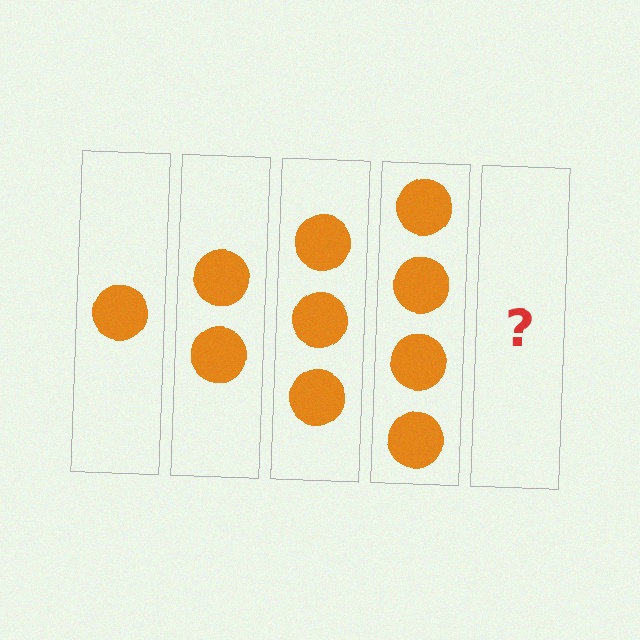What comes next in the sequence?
The next element should be 5 circles.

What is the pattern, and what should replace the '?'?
The pattern is that each step adds one more circle. The '?' should be 5 circles.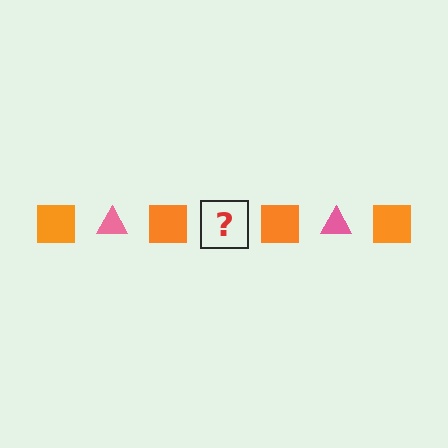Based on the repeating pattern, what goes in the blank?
The blank should be a pink triangle.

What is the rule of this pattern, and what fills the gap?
The rule is that the pattern alternates between orange square and pink triangle. The gap should be filled with a pink triangle.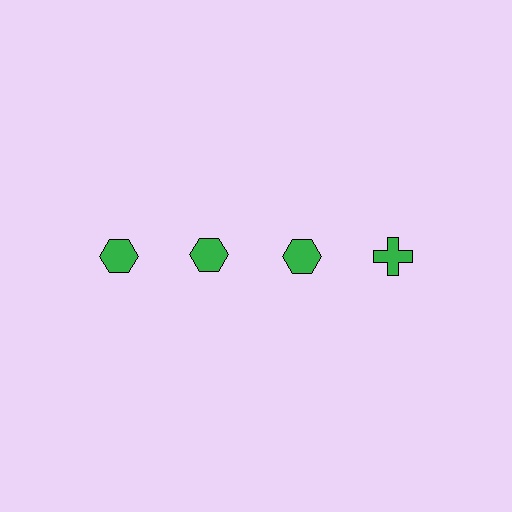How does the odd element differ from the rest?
It has a different shape: cross instead of hexagon.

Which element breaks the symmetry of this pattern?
The green cross in the top row, second from right column breaks the symmetry. All other shapes are green hexagons.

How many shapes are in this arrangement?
There are 4 shapes arranged in a grid pattern.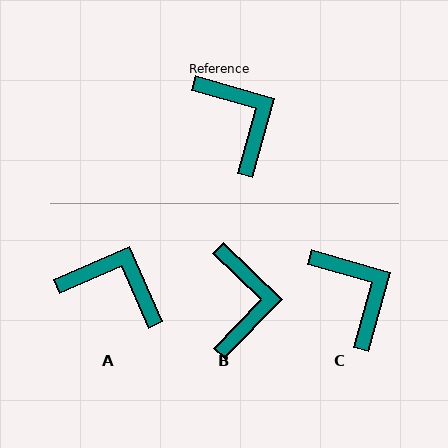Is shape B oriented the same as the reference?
No, it is off by about 28 degrees.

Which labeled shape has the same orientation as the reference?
C.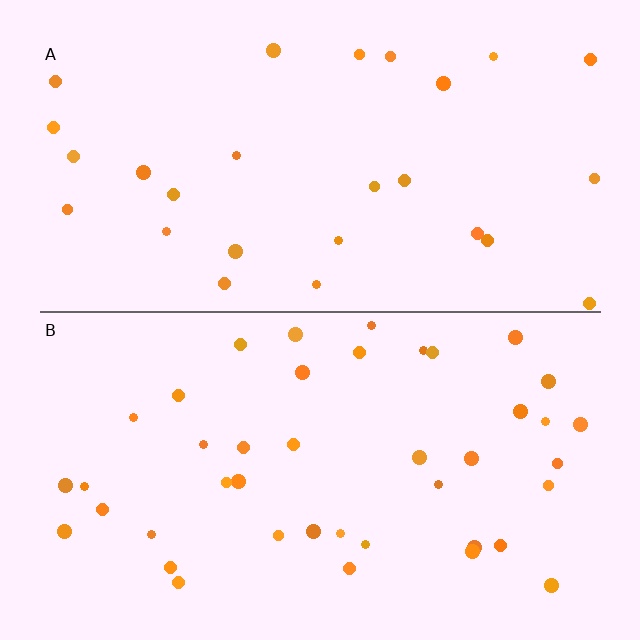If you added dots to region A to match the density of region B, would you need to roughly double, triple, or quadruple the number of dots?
Approximately double.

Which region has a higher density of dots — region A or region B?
B (the bottom).